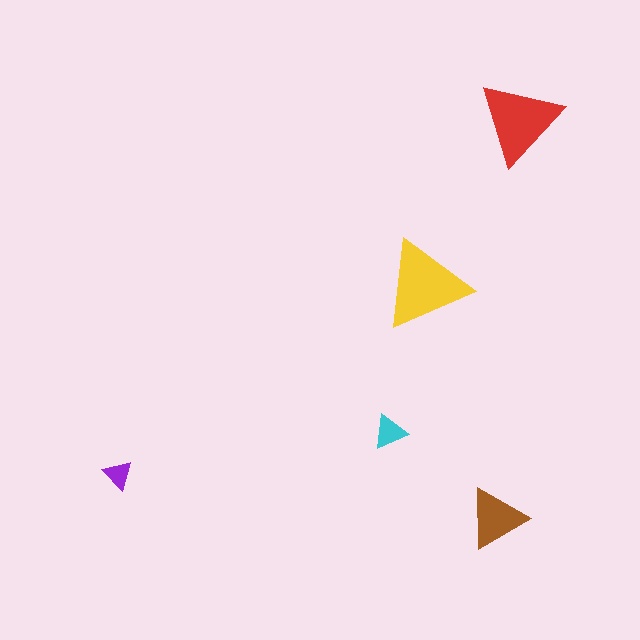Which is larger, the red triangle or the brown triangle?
The red one.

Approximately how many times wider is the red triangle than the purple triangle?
About 3 times wider.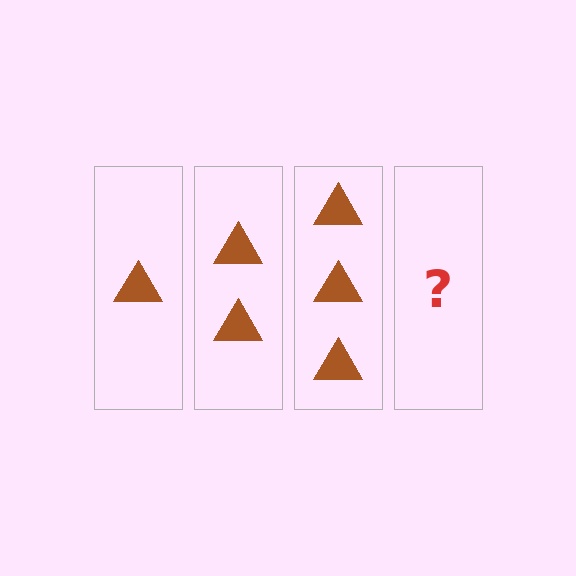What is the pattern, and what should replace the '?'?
The pattern is that each step adds one more triangle. The '?' should be 4 triangles.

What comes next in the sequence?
The next element should be 4 triangles.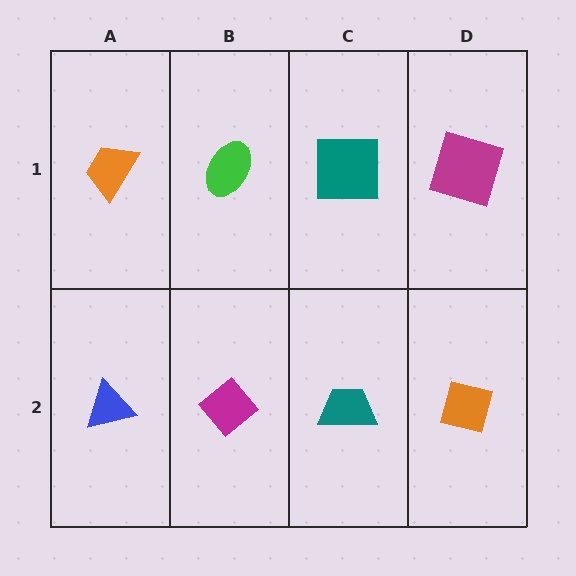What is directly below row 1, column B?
A magenta diamond.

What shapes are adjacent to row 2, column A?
An orange trapezoid (row 1, column A), a magenta diamond (row 2, column B).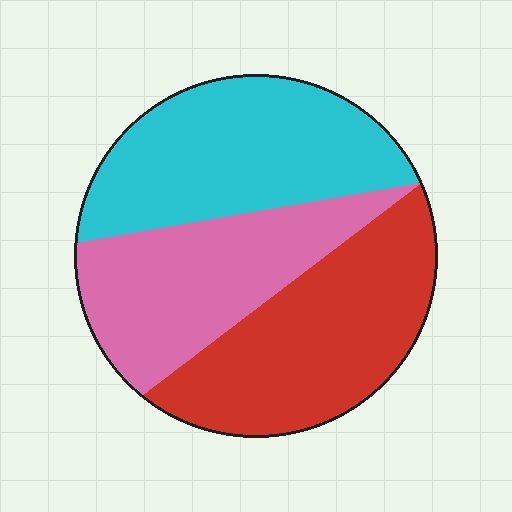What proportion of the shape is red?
Red takes up between a third and a half of the shape.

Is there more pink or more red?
Red.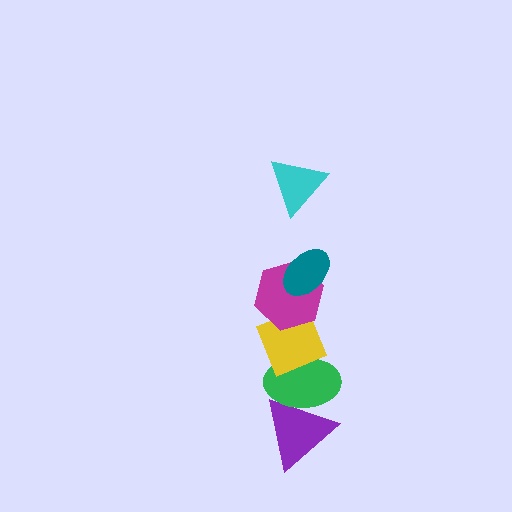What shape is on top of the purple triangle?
The green ellipse is on top of the purple triangle.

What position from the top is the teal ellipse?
The teal ellipse is 2nd from the top.